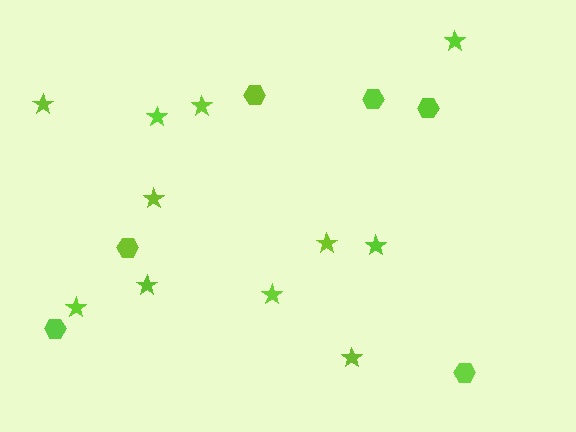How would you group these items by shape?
There are 2 groups: one group of stars (11) and one group of hexagons (6).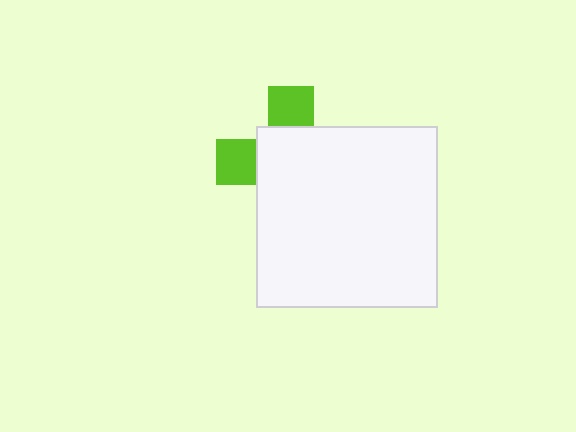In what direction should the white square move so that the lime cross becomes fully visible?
The white square should move toward the lower-right. That is the shortest direction to clear the overlap and leave the lime cross fully visible.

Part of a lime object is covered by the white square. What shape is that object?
It is a cross.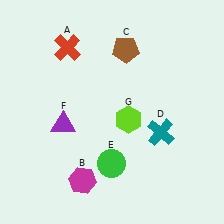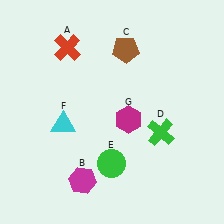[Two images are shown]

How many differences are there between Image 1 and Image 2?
There are 3 differences between the two images.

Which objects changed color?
D changed from teal to green. F changed from purple to cyan. G changed from lime to magenta.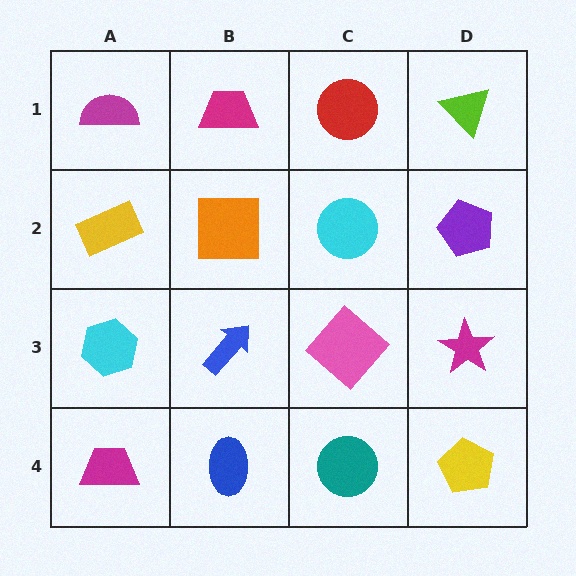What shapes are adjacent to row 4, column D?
A magenta star (row 3, column D), a teal circle (row 4, column C).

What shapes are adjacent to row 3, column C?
A cyan circle (row 2, column C), a teal circle (row 4, column C), a blue arrow (row 3, column B), a magenta star (row 3, column D).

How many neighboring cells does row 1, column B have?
3.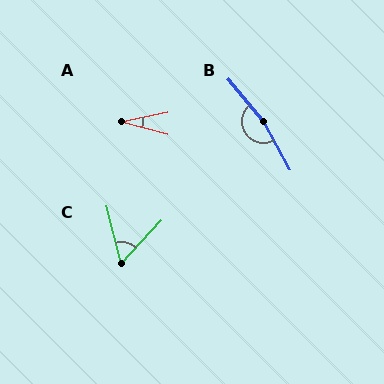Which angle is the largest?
B, at approximately 169 degrees.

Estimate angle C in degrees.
Approximately 57 degrees.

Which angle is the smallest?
A, at approximately 27 degrees.